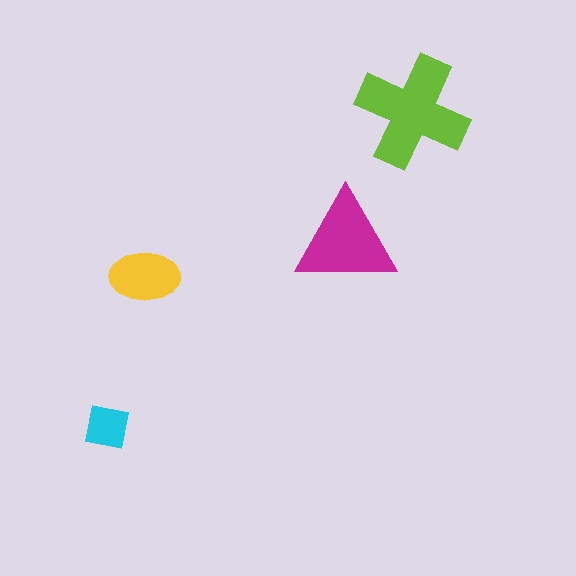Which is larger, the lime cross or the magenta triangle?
The lime cross.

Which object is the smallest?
The cyan square.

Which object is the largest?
The lime cross.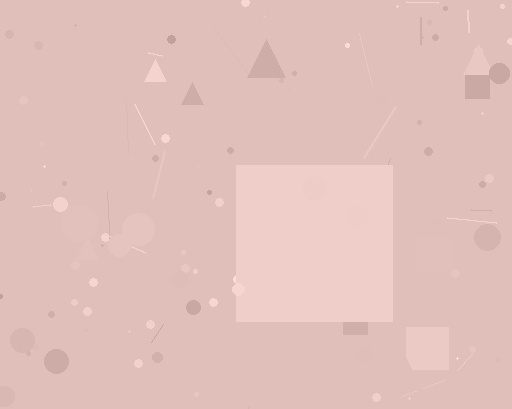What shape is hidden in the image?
A square is hidden in the image.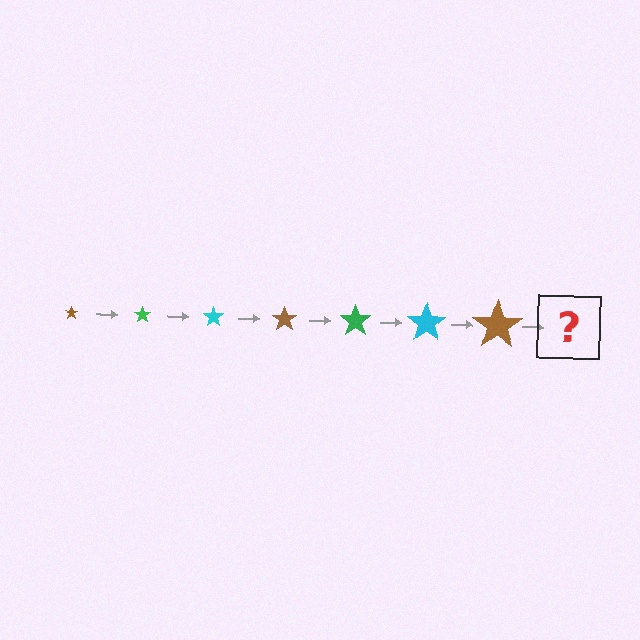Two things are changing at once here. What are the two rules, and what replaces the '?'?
The two rules are that the star grows larger each step and the color cycles through brown, green, and cyan. The '?' should be a green star, larger than the previous one.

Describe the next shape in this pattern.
It should be a green star, larger than the previous one.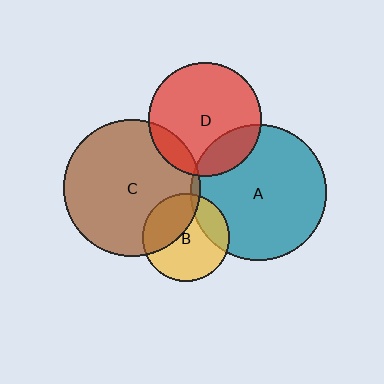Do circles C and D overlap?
Yes.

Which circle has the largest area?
Circle C (brown).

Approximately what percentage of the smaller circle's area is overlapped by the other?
Approximately 15%.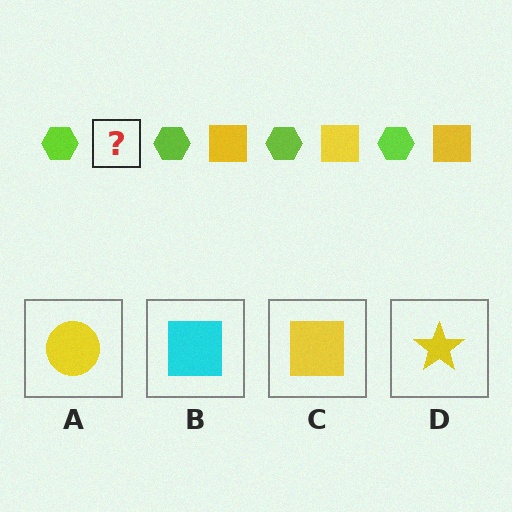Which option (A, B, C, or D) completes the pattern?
C.